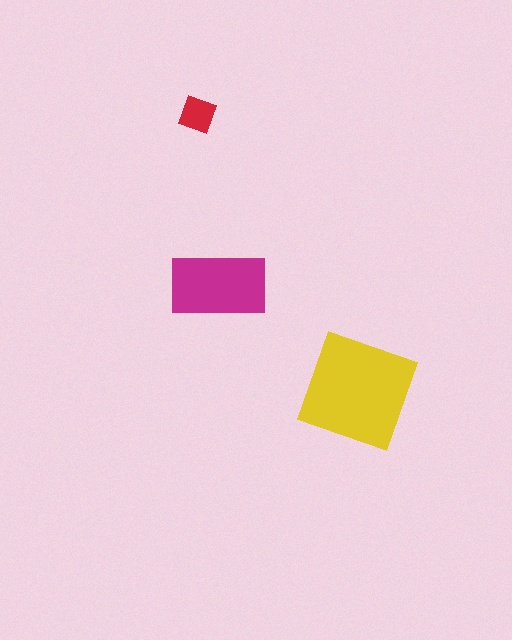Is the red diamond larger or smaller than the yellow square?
Smaller.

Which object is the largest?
The yellow square.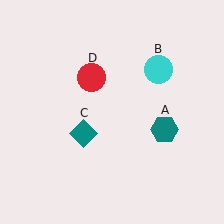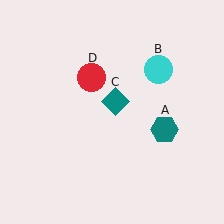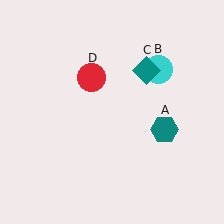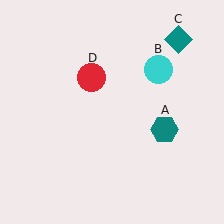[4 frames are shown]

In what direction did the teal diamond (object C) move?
The teal diamond (object C) moved up and to the right.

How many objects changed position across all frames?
1 object changed position: teal diamond (object C).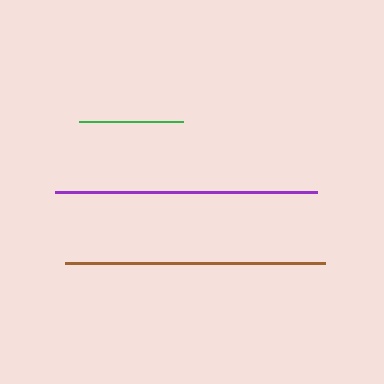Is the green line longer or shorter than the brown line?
The brown line is longer than the green line.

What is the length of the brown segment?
The brown segment is approximately 260 pixels long.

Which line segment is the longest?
The purple line is the longest at approximately 263 pixels.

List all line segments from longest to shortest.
From longest to shortest: purple, brown, green.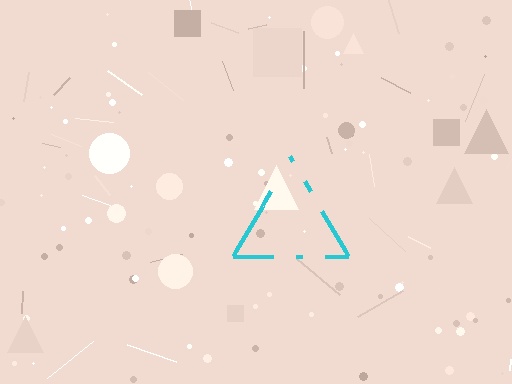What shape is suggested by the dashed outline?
The dashed outline suggests a triangle.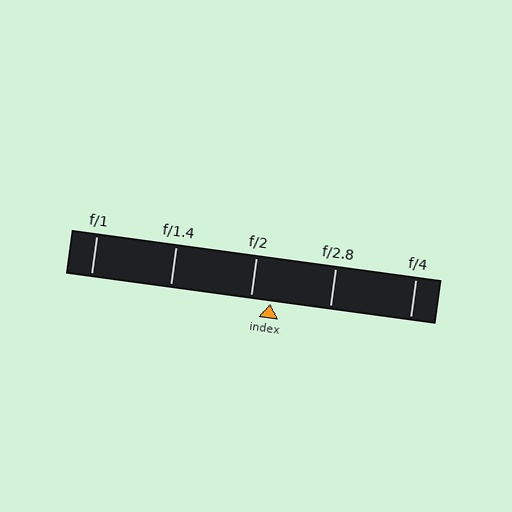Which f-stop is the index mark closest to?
The index mark is closest to f/2.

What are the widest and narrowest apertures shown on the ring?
The widest aperture shown is f/1 and the narrowest is f/4.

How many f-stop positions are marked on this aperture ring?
There are 5 f-stop positions marked.